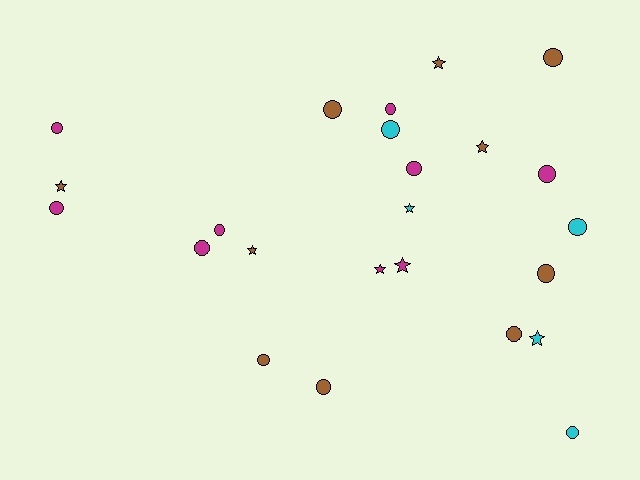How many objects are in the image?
There are 24 objects.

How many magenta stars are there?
There are 2 magenta stars.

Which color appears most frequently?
Brown, with 10 objects.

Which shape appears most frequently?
Circle, with 16 objects.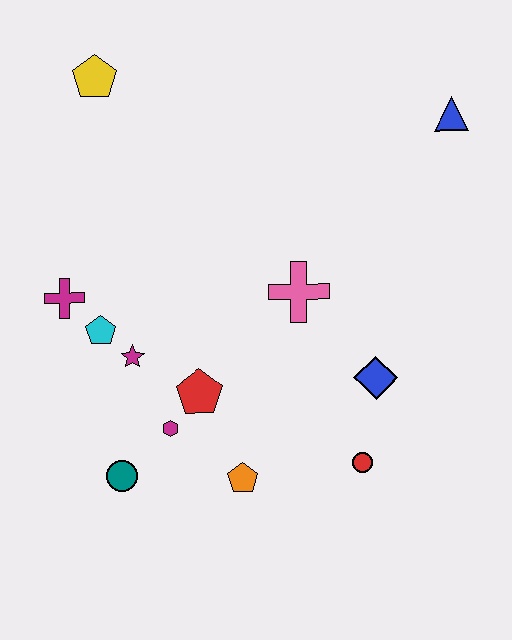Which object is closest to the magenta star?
The cyan pentagon is closest to the magenta star.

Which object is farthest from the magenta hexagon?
The blue triangle is farthest from the magenta hexagon.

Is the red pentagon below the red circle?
No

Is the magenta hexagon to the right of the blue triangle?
No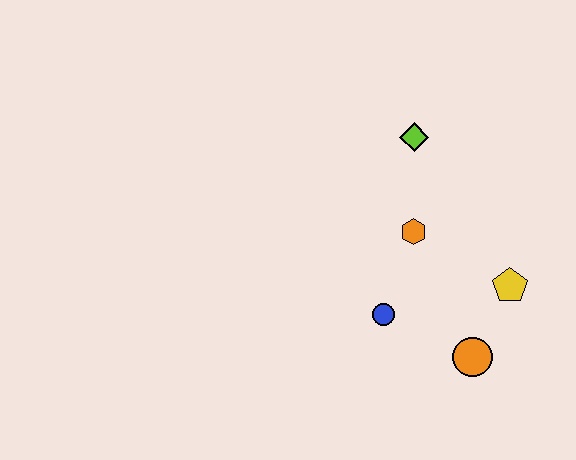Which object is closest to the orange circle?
The yellow pentagon is closest to the orange circle.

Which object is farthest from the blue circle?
The lime diamond is farthest from the blue circle.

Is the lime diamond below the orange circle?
No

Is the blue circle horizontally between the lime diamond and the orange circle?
No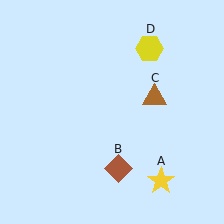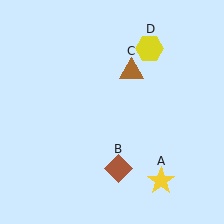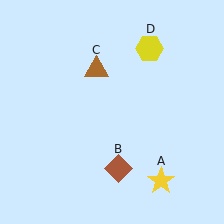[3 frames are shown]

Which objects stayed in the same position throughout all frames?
Yellow star (object A) and brown diamond (object B) and yellow hexagon (object D) remained stationary.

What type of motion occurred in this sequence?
The brown triangle (object C) rotated counterclockwise around the center of the scene.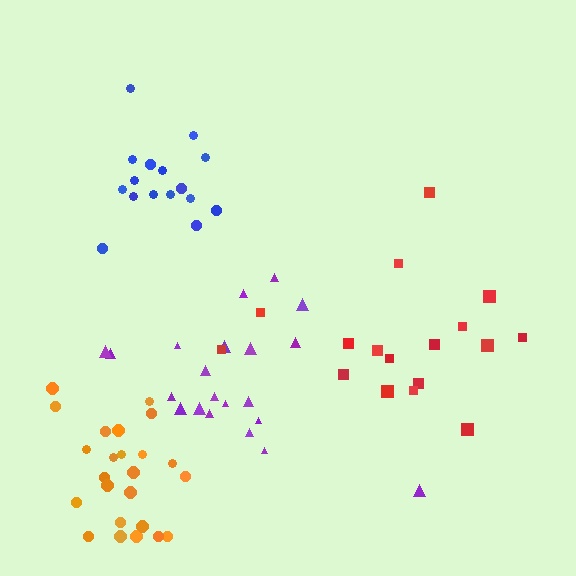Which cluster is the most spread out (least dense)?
Purple.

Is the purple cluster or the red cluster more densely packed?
Red.